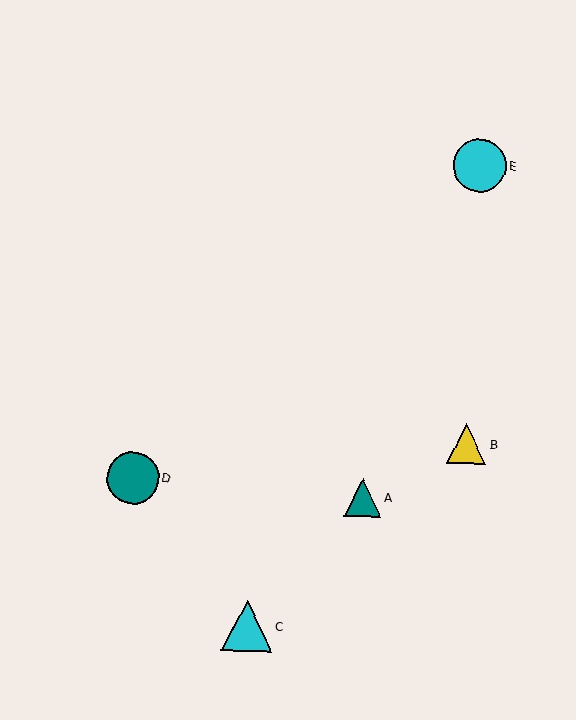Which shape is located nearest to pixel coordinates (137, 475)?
The teal circle (labeled D) at (133, 478) is nearest to that location.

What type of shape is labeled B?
Shape B is a yellow triangle.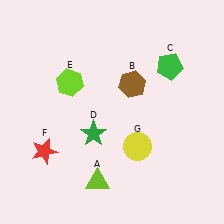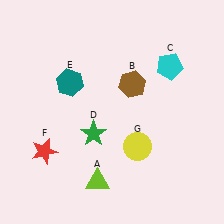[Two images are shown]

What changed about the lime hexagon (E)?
In Image 1, E is lime. In Image 2, it changed to teal.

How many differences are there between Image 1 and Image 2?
There are 2 differences between the two images.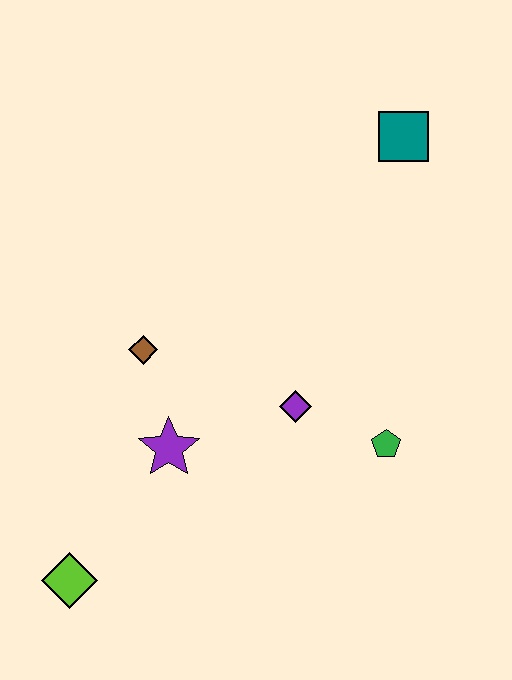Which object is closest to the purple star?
The brown diamond is closest to the purple star.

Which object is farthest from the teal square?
The lime diamond is farthest from the teal square.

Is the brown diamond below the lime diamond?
No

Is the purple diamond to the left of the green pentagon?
Yes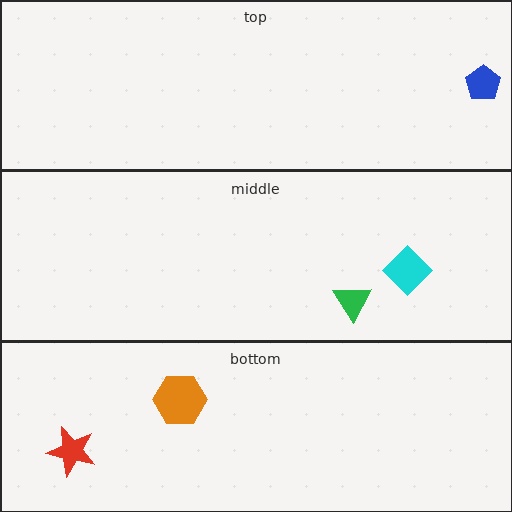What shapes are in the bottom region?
The orange hexagon, the red star.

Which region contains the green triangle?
The middle region.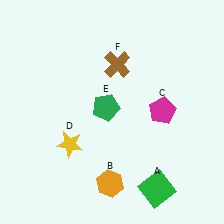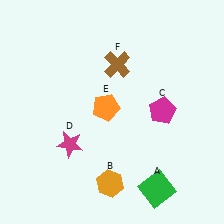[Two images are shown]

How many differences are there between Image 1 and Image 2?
There are 2 differences between the two images.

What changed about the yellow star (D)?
In Image 1, D is yellow. In Image 2, it changed to magenta.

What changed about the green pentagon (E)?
In Image 1, E is green. In Image 2, it changed to orange.